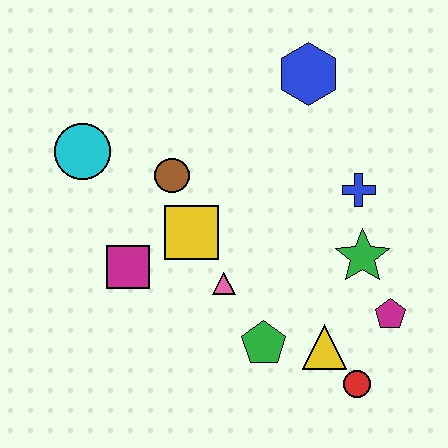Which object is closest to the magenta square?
The yellow square is closest to the magenta square.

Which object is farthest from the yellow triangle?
The cyan circle is farthest from the yellow triangle.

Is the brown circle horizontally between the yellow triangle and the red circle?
No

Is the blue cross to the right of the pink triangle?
Yes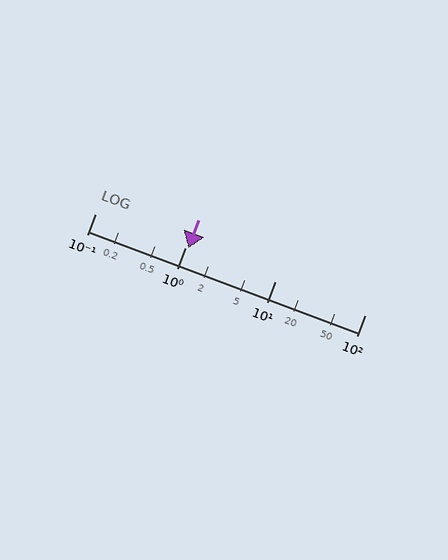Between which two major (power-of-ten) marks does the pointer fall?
The pointer is between 1 and 10.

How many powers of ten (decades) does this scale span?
The scale spans 3 decades, from 0.1 to 100.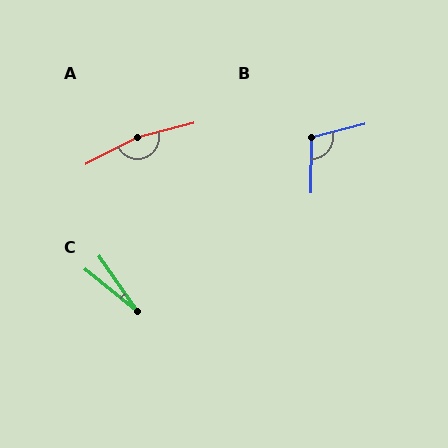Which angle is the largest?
A, at approximately 167 degrees.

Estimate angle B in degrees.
Approximately 105 degrees.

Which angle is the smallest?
C, at approximately 17 degrees.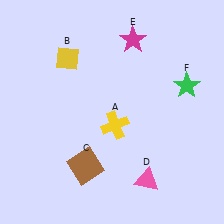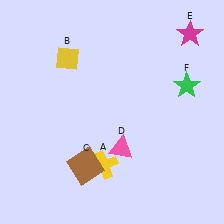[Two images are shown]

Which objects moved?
The objects that moved are: the yellow cross (A), the pink triangle (D), the magenta star (E).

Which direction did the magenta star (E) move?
The magenta star (E) moved right.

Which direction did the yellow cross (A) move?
The yellow cross (A) moved down.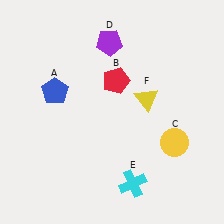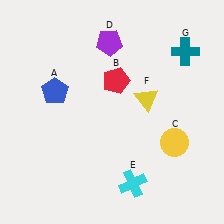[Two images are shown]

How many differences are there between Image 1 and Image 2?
There is 1 difference between the two images.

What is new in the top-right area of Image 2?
A teal cross (G) was added in the top-right area of Image 2.